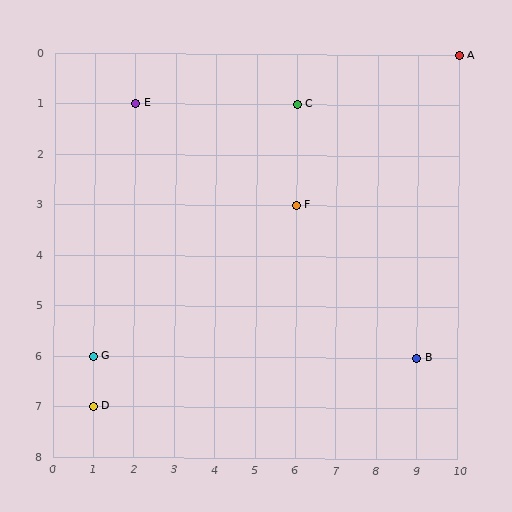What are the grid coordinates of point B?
Point B is at grid coordinates (9, 6).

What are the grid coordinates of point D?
Point D is at grid coordinates (1, 7).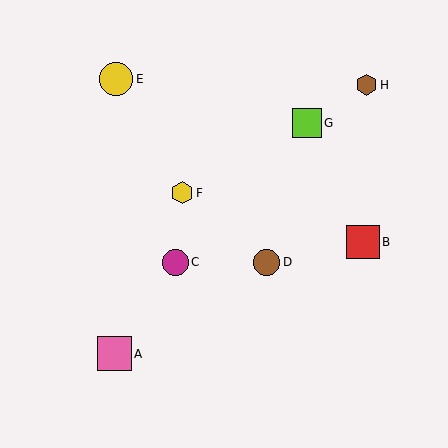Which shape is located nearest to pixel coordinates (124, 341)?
The pink square (labeled A) at (114, 354) is nearest to that location.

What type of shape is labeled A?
Shape A is a pink square.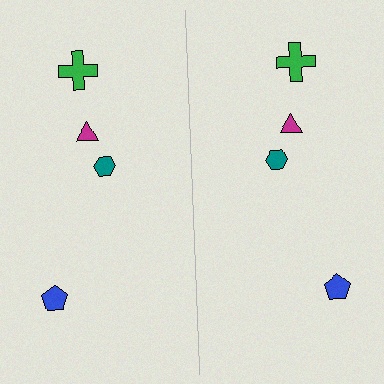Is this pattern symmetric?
Yes, this pattern has bilateral (reflection) symmetry.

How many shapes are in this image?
There are 8 shapes in this image.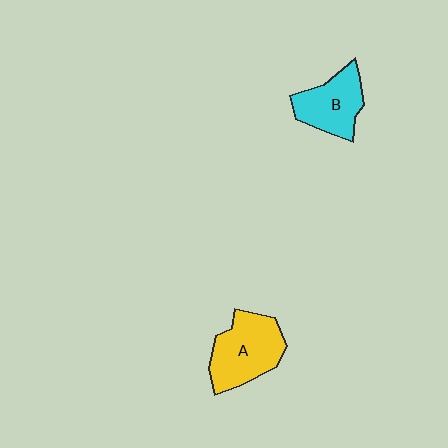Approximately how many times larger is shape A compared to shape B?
Approximately 1.3 times.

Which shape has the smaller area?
Shape B (cyan).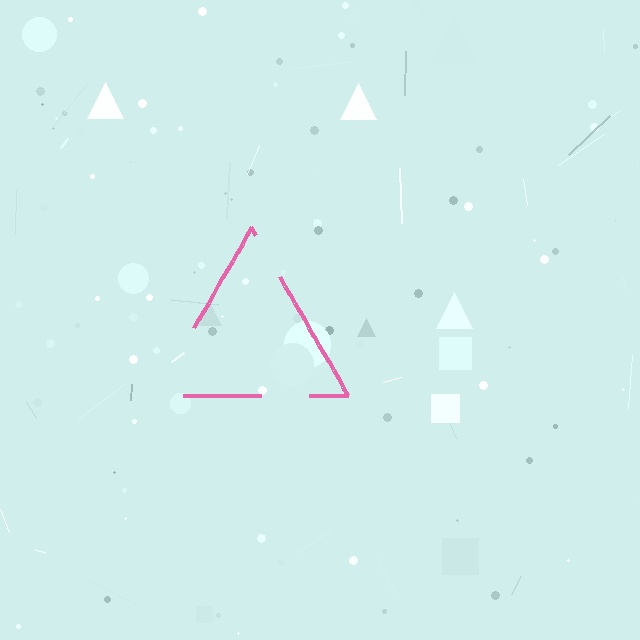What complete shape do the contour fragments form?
The contour fragments form a triangle.